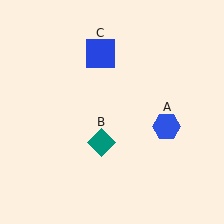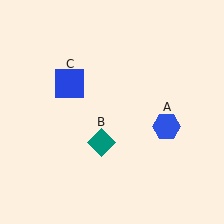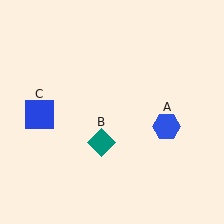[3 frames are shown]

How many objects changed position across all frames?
1 object changed position: blue square (object C).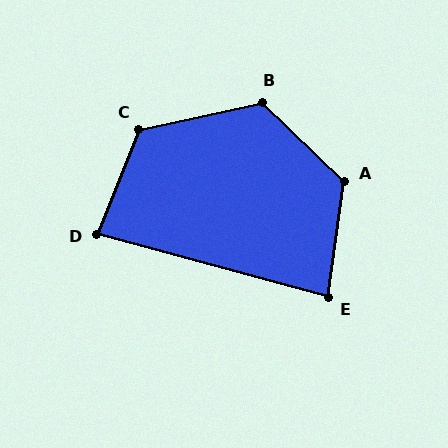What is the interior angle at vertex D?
Approximately 84 degrees (acute).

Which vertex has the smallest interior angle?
E, at approximately 83 degrees.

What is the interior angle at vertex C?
Approximately 124 degrees (obtuse).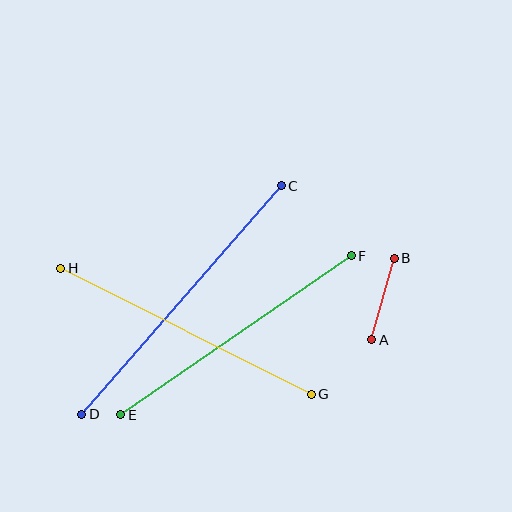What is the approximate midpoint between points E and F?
The midpoint is at approximately (236, 335) pixels.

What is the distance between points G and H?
The distance is approximately 280 pixels.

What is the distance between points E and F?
The distance is approximately 280 pixels.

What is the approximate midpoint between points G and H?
The midpoint is at approximately (186, 331) pixels.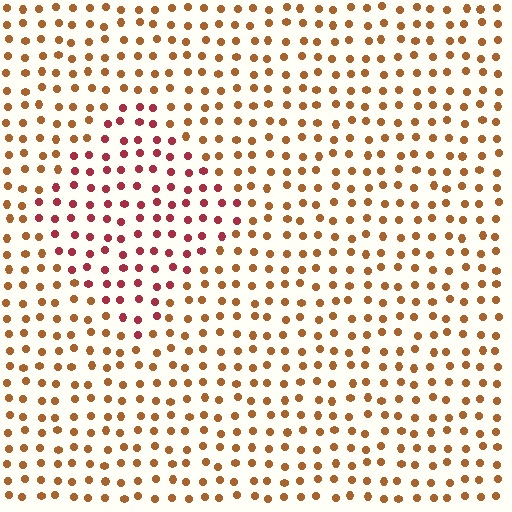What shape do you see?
I see a diamond.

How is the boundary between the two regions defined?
The boundary is defined purely by a slight shift in hue (about 38 degrees). Spacing, size, and orientation are identical on both sides.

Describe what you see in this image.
The image is filled with small brown elements in a uniform arrangement. A diamond-shaped region is visible where the elements are tinted to a slightly different hue, forming a subtle color boundary.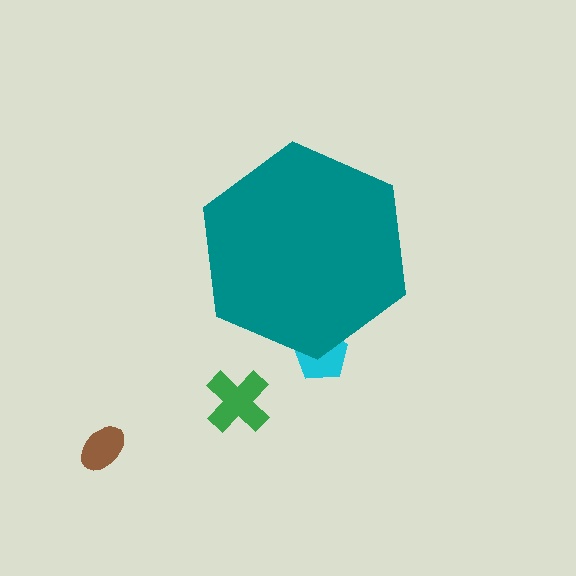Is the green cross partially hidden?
No, the green cross is fully visible.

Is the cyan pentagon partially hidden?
Yes, the cyan pentagon is partially hidden behind the teal hexagon.